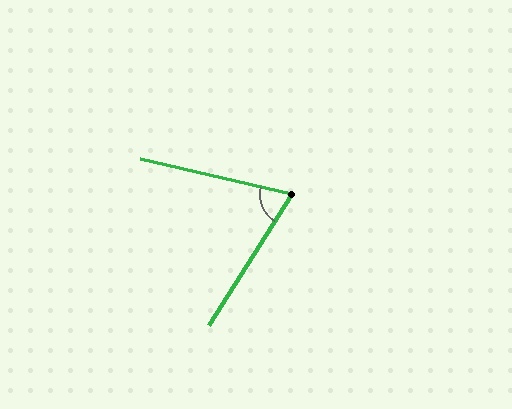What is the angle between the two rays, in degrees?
Approximately 71 degrees.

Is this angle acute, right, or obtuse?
It is acute.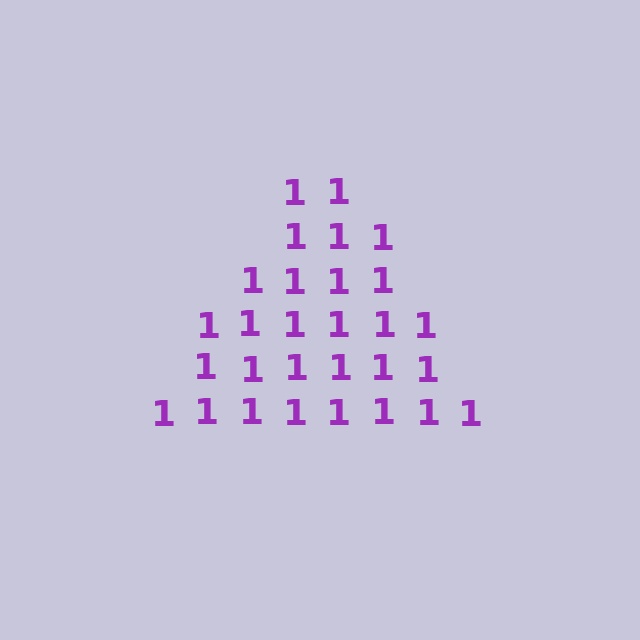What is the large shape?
The large shape is a triangle.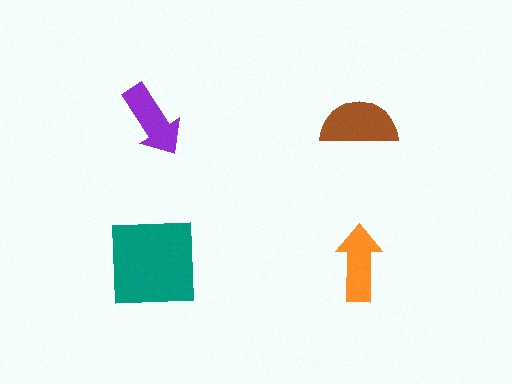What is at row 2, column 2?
An orange arrow.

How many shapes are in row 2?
2 shapes.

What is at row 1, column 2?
A brown semicircle.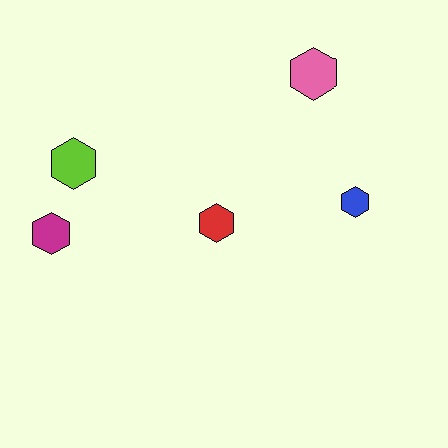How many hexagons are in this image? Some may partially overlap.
There are 5 hexagons.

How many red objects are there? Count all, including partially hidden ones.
There is 1 red object.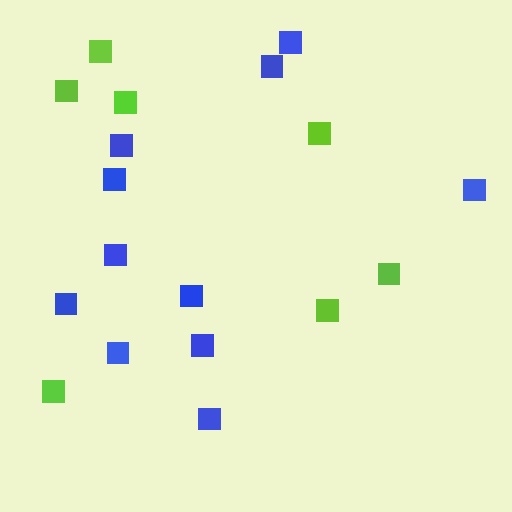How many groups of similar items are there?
There are 2 groups: one group of blue squares (11) and one group of lime squares (7).